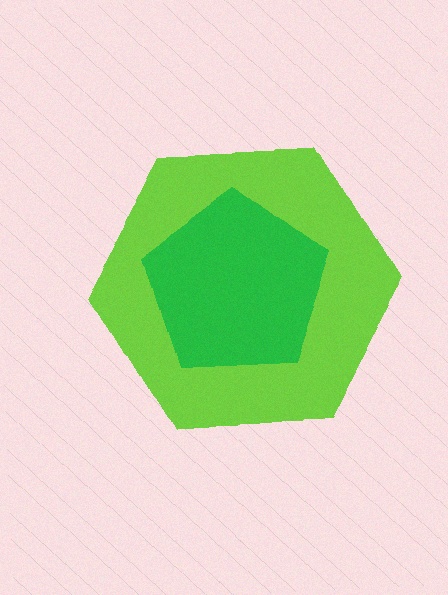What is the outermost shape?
The lime hexagon.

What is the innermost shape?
The green pentagon.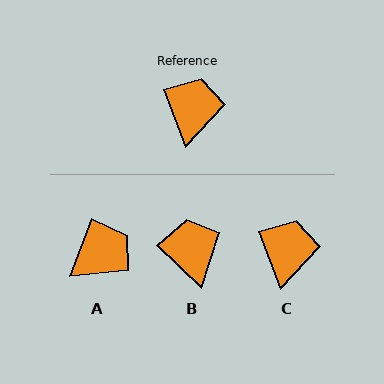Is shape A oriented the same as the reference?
No, it is off by about 41 degrees.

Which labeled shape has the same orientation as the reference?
C.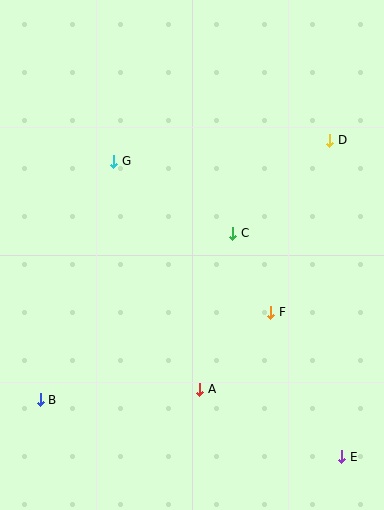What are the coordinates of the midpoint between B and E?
The midpoint between B and E is at (191, 428).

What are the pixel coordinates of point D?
Point D is at (330, 140).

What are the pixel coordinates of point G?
Point G is at (114, 161).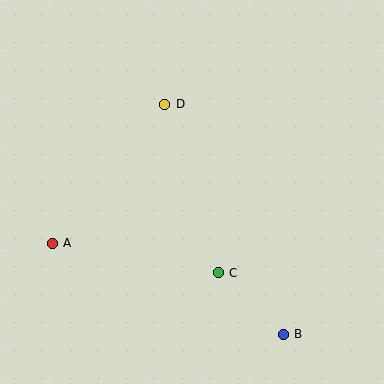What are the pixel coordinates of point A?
Point A is at (52, 243).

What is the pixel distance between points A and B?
The distance between A and B is 249 pixels.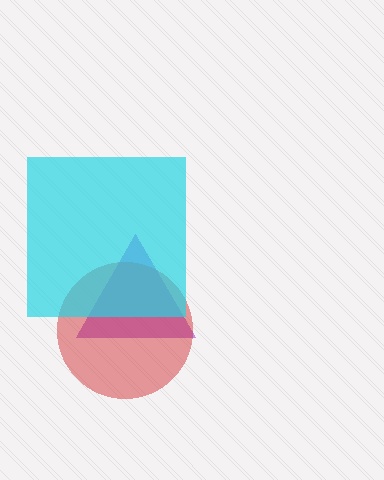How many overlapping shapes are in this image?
There are 3 overlapping shapes in the image.